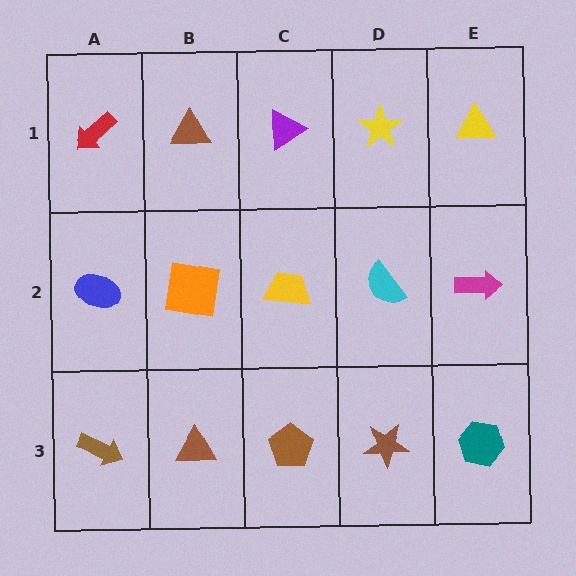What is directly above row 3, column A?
A blue ellipse.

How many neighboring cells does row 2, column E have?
3.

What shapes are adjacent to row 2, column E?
A yellow triangle (row 1, column E), a teal hexagon (row 3, column E), a cyan semicircle (row 2, column D).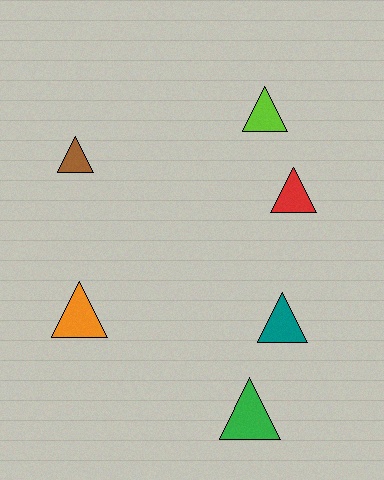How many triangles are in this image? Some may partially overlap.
There are 6 triangles.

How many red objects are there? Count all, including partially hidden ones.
There is 1 red object.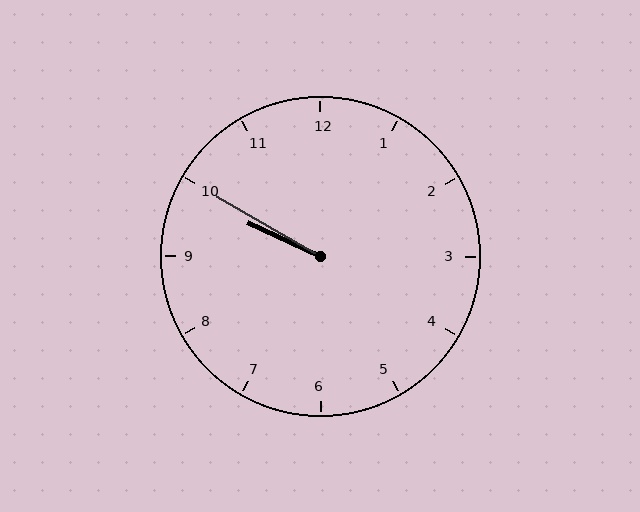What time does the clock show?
9:50.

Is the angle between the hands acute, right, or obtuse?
It is acute.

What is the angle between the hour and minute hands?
Approximately 5 degrees.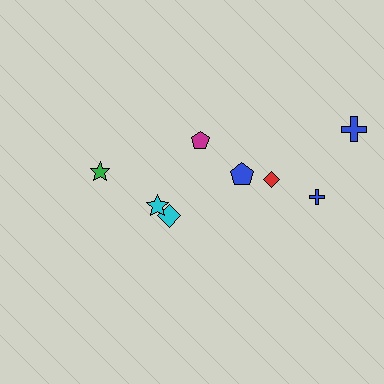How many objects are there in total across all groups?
There are 8 objects.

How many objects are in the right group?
There are 5 objects.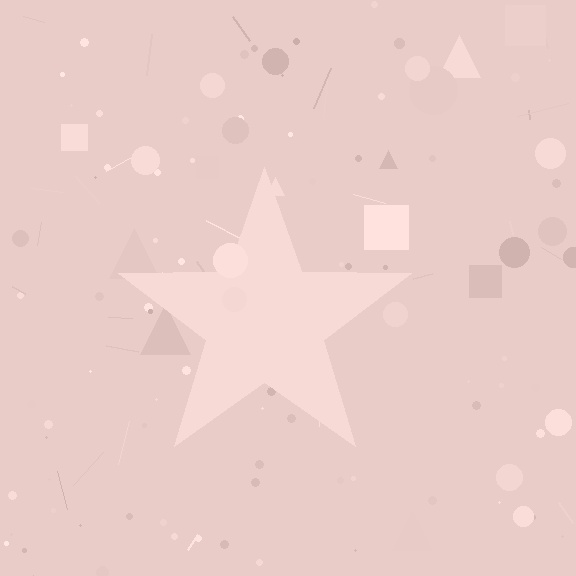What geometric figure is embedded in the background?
A star is embedded in the background.